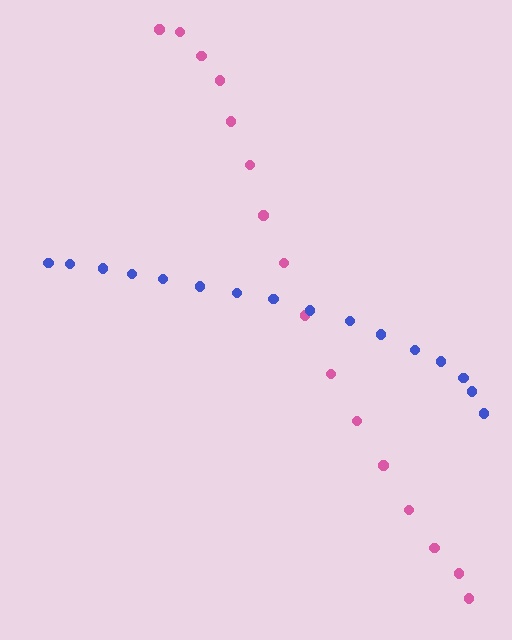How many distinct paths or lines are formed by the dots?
There are 2 distinct paths.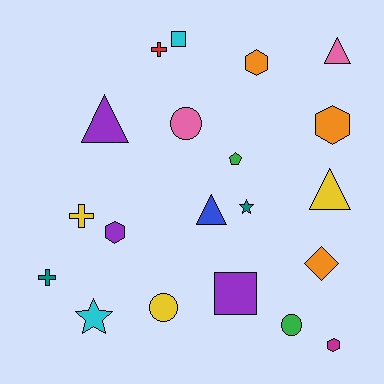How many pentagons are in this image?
There is 1 pentagon.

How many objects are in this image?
There are 20 objects.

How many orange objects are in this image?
There are 3 orange objects.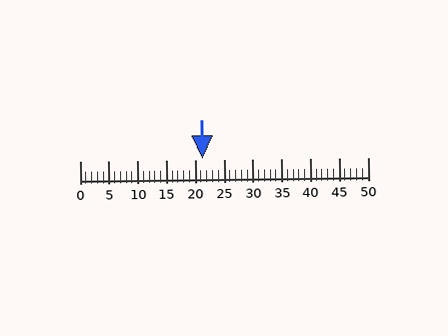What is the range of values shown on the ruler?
The ruler shows values from 0 to 50.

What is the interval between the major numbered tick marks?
The major tick marks are spaced 5 units apart.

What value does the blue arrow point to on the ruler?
The blue arrow points to approximately 21.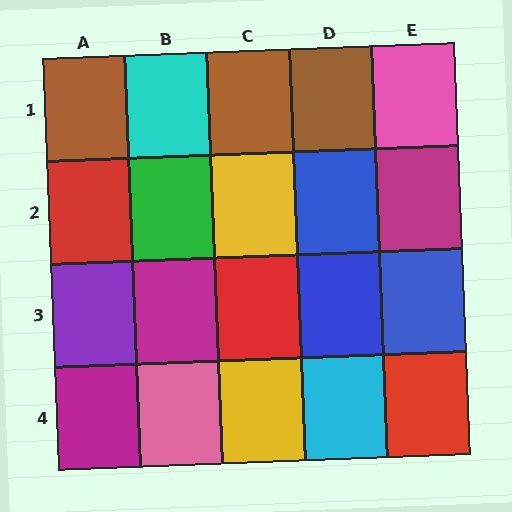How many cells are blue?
3 cells are blue.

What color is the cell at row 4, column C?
Yellow.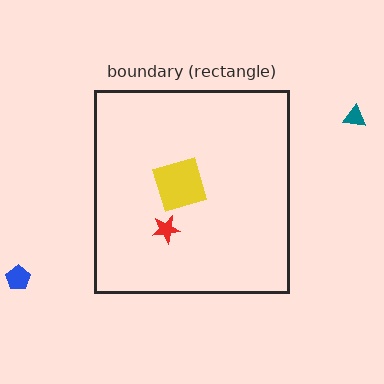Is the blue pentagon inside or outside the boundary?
Outside.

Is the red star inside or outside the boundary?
Inside.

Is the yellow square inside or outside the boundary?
Inside.